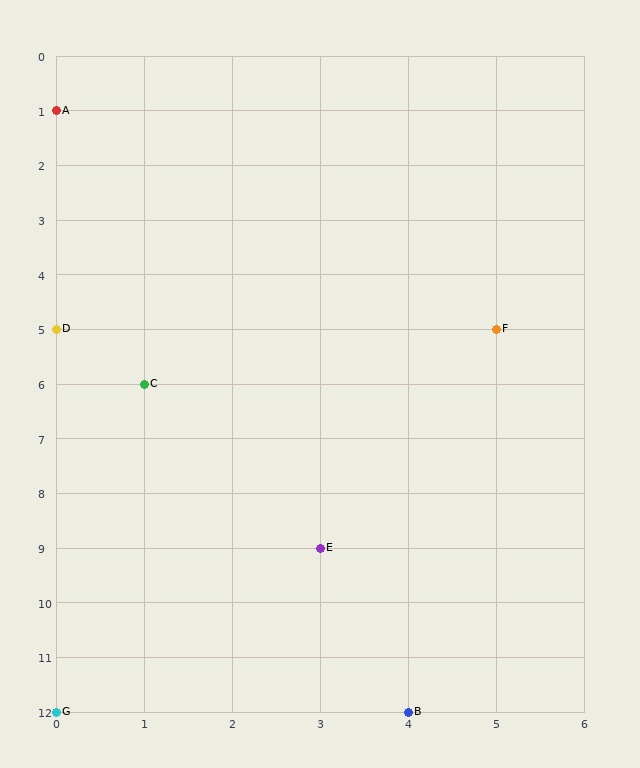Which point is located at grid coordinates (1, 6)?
Point C is at (1, 6).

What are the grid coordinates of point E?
Point E is at grid coordinates (3, 9).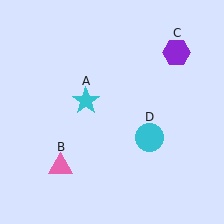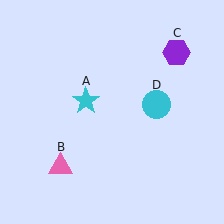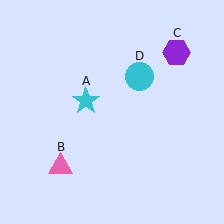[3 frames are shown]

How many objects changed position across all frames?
1 object changed position: cyan circle (object D).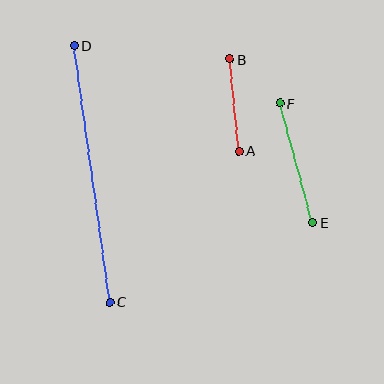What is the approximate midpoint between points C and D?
The midpoint is at approximately (92, 174) pixels.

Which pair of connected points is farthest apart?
Points C and D are farthest apart.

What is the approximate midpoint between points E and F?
The midpoint is at approximately (296, 163) pixels.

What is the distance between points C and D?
The distance is approximately 259 pixels.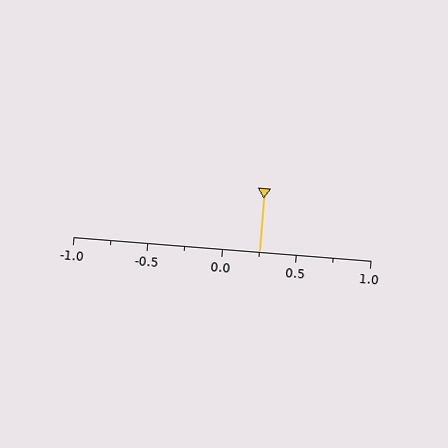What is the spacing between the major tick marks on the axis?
The major ticks are spaced 0.5 apart.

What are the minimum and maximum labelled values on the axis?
The axis runs from -1.0 to 1.0.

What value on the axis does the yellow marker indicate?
The marker indicates approximately 0.25.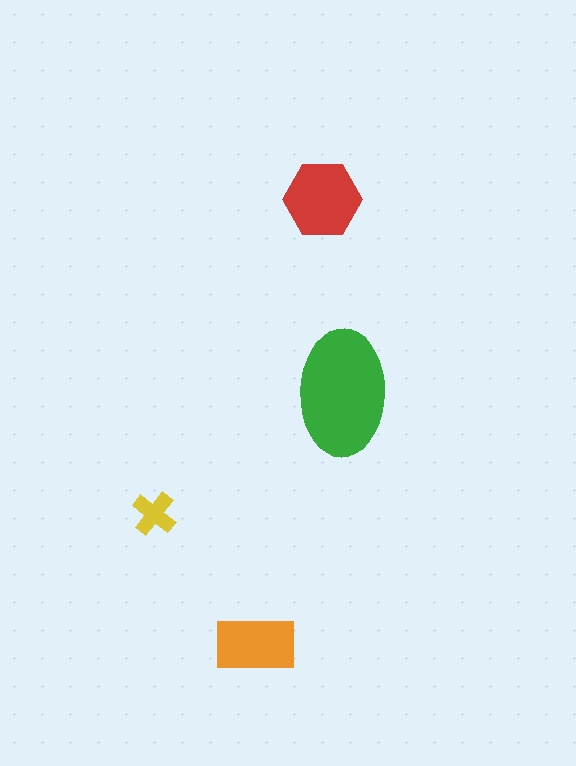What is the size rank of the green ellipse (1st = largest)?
1st.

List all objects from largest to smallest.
The green ellipse, the red hexagon, the orange rectangle, the yellow cross.